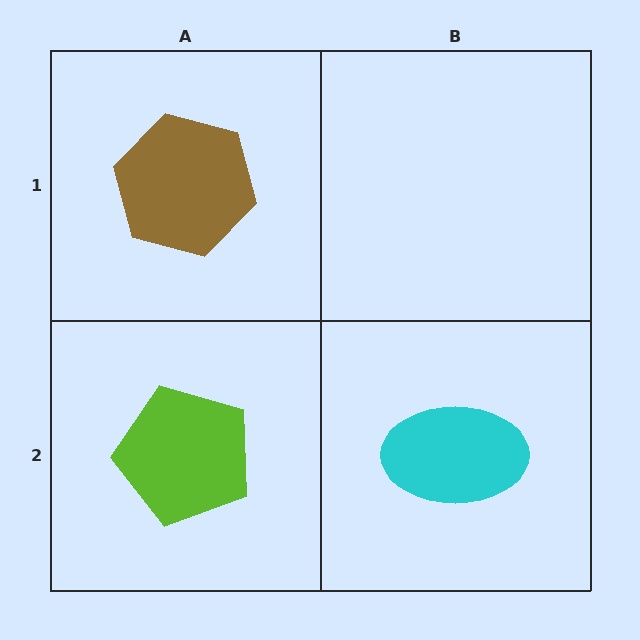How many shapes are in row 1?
1 shape.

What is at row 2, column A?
A lime pentagon.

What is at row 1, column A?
A brown hexagon.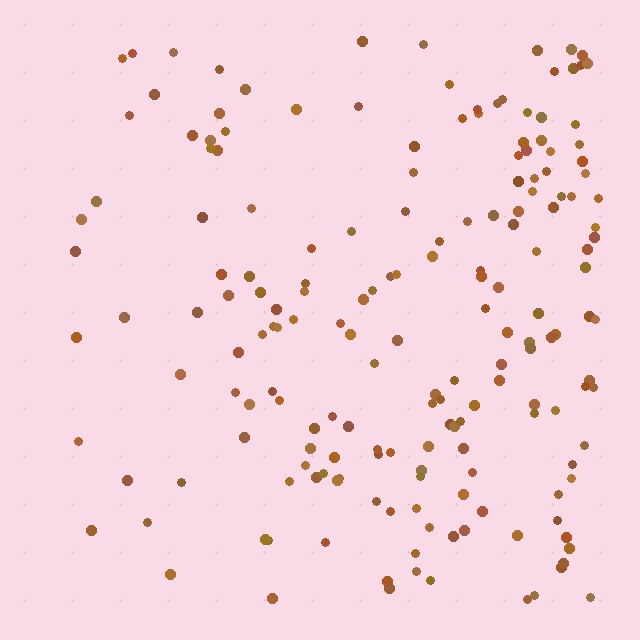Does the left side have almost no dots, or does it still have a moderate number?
Still a moderate number, just noticeably fewer than the right.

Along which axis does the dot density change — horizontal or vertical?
Horizontal.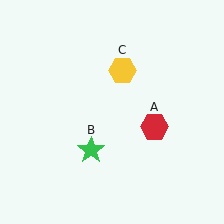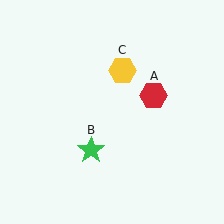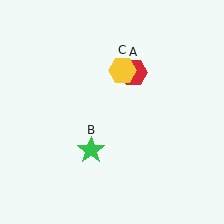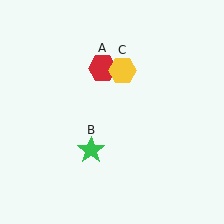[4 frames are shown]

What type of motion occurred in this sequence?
The red hexagon (object A) rotated counterclockwise around the center of the scene.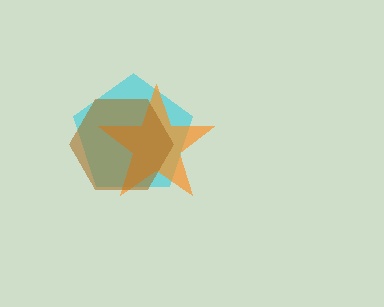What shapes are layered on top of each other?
The layered shapes are: a cyan pentagon, an orange star, a brown hexagon.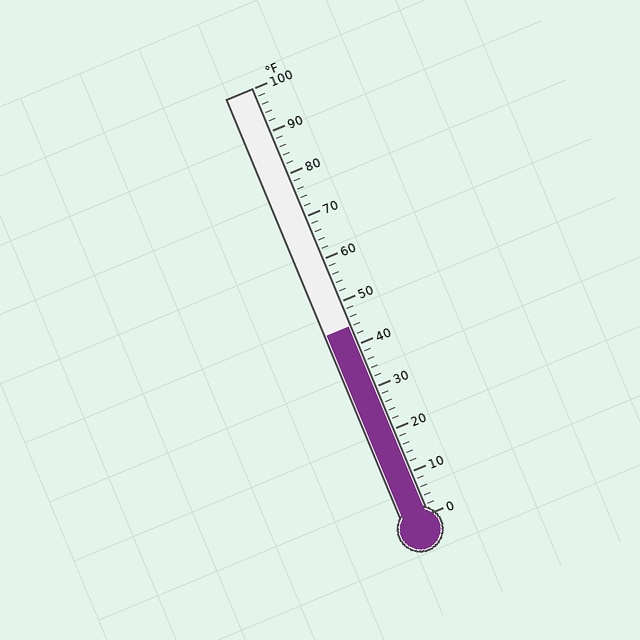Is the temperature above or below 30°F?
The temperature is above 30°F.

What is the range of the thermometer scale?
The thermometer scale ranges from 0°F to 100°F.